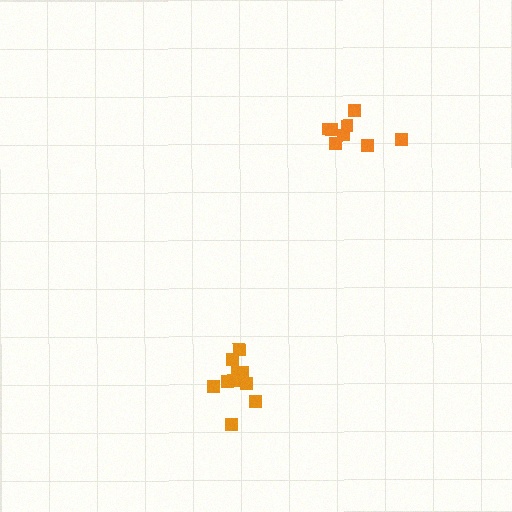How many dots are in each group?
Group 1: 10 dots, Group 2: 8 dots (18 total).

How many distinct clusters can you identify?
There are 2 distinct clusters.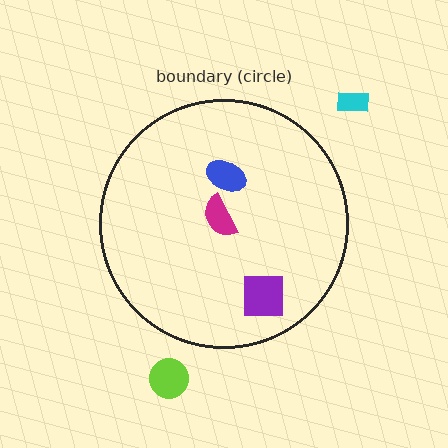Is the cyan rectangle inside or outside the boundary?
Outside.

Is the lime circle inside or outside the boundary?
Outside.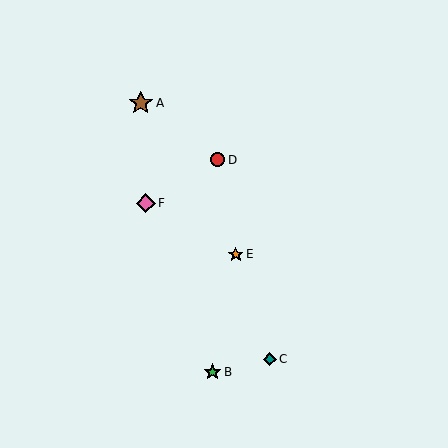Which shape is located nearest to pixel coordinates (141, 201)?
The pink diamond (labeled F) at (146, 203) is nearest to that location.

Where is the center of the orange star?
The center of the orange star is at (236, 254).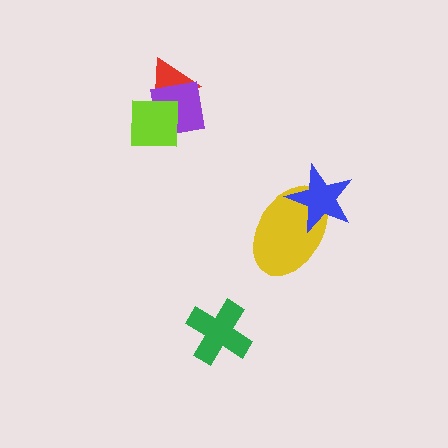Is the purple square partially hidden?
Yes, it is partially covered by another shape.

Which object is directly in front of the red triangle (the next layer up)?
The purple square is directly in front of the red triangle.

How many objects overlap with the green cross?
0 objects overlap with the green cross.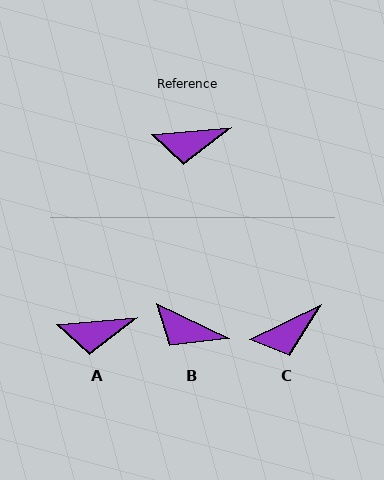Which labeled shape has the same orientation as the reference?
A.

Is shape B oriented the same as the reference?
No, it is off by about 31 degrees.